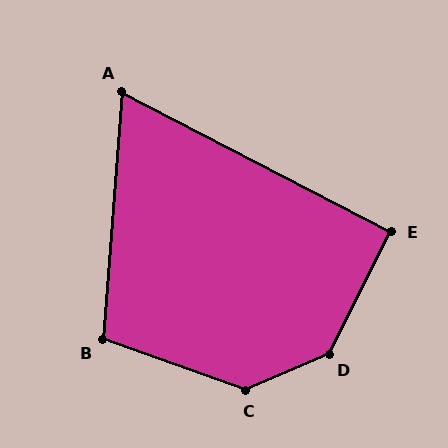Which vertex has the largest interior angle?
D, at approximately 140 degrees.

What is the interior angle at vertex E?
Approximately 91 degrees (approximately right).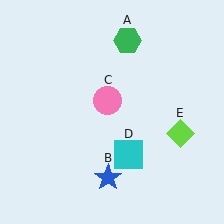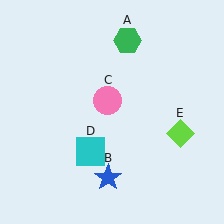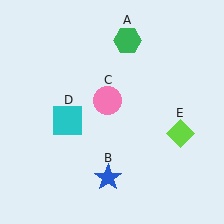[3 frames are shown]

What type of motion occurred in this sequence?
The cyan square (object D) rotated clockwise around the center of the scene.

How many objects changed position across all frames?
1 object changed position: cyan square (object D).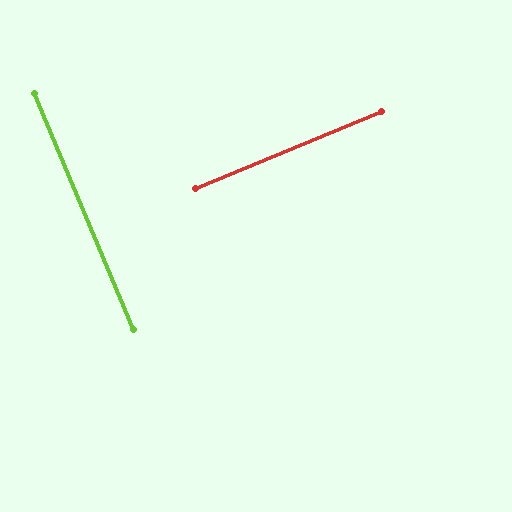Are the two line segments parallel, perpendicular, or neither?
Perpendicular — they meet at approximately 90°.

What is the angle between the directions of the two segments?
Approximately 90 degrees.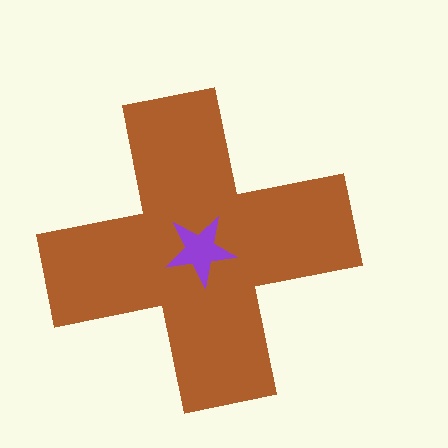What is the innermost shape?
The purple star.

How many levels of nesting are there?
2.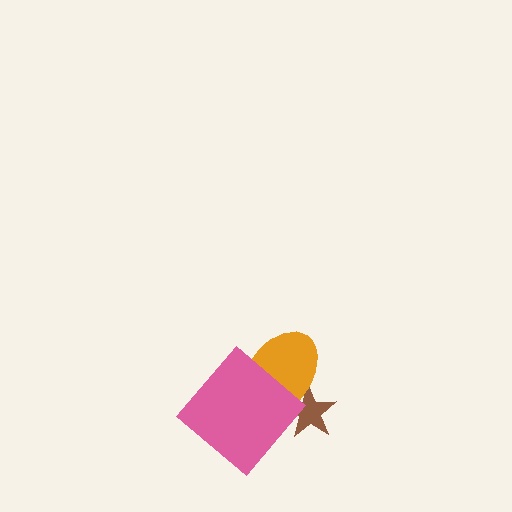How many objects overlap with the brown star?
1 object overlaps with the brown star.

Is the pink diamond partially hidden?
No, no other shape covers it.